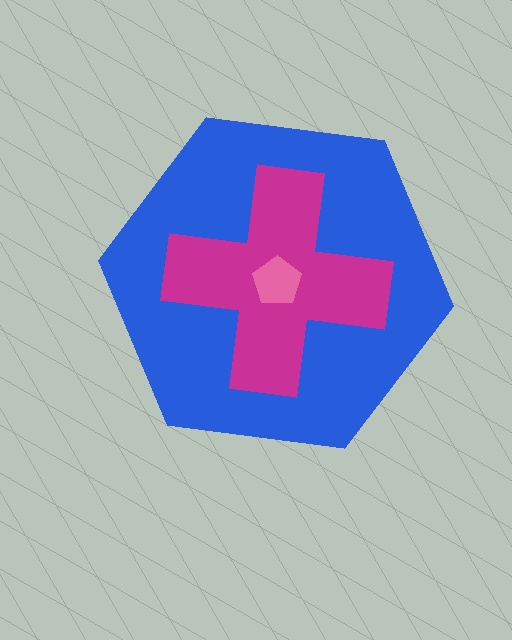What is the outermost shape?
The blue hexagon.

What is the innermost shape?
The pink pentagon.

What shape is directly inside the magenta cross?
The pink pentagon.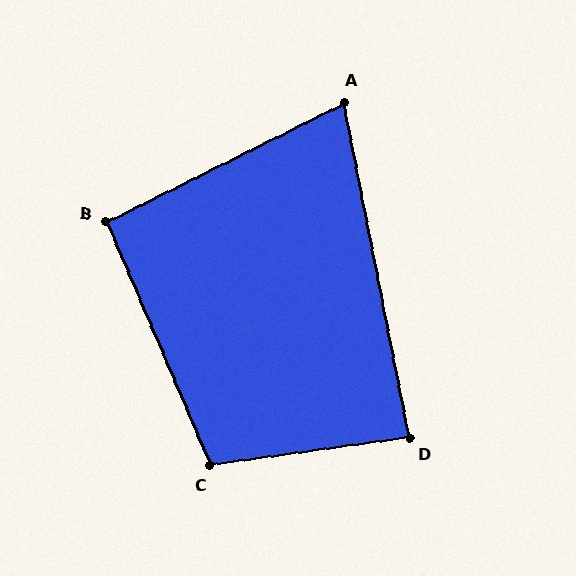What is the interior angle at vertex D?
Approximately 87 degrees (approximately right).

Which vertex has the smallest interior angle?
A, at approximately 75 degrees.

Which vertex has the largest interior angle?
C, at approximately 105 degrees.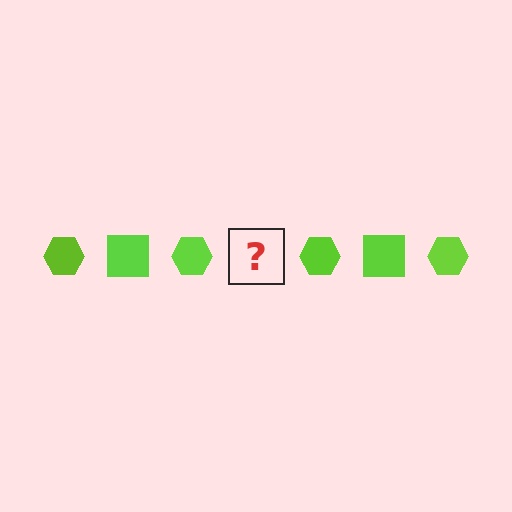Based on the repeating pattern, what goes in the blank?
The blank should be a lime square.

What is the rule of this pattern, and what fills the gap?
The rule is that the pattern cycles through hexagon, square shapes in lime. The gap should be filled with a lime square.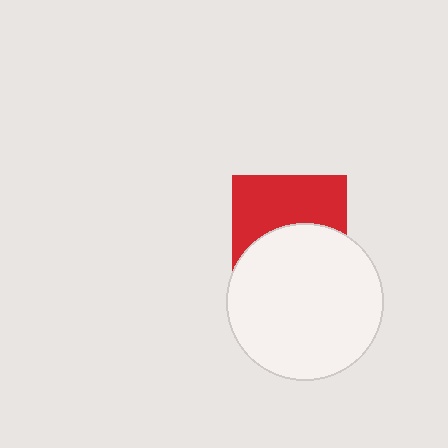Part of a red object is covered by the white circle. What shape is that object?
It is a square.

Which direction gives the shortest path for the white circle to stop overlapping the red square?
Moving down gives the shortest separation.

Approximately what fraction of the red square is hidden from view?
Roughly 49% of the red square is hidden behind the white circle.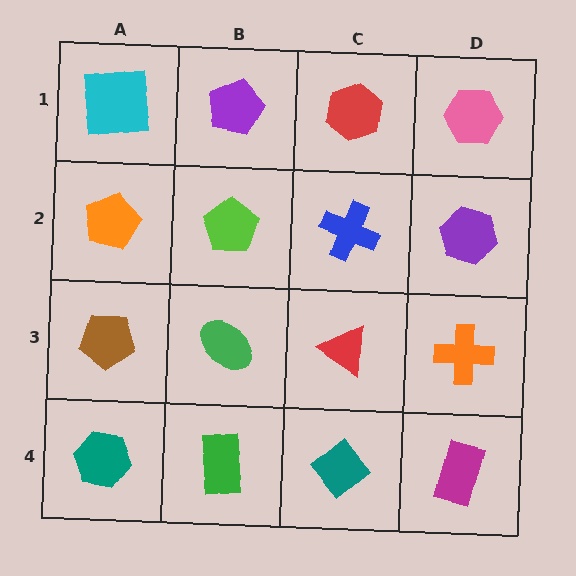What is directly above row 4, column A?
A brown pentagon.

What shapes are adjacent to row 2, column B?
A purple pentagon (row 1, column B), a green ellipse (row 3, column B), an orange pentagon (row 2, column A), a blue cross (row 2, column C).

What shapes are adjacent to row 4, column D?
An orange cross (row 3, column D), a teal diamond (row 4, column C).